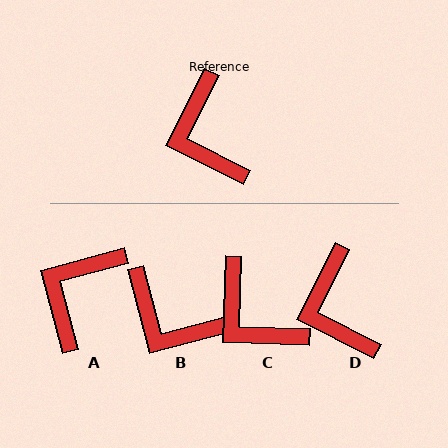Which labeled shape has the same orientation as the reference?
D.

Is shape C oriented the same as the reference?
No, it is off by about 25 degrees.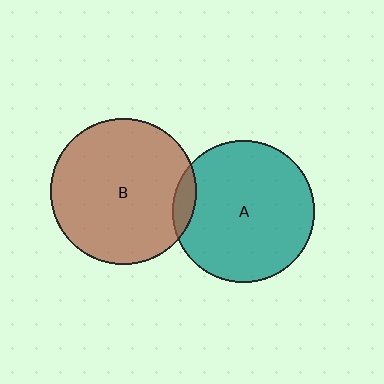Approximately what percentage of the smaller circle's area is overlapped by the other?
Approximately 5%.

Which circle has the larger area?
Circle B (brown).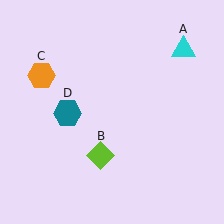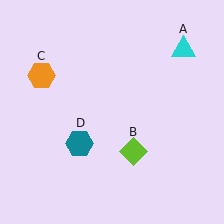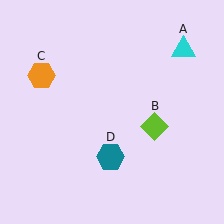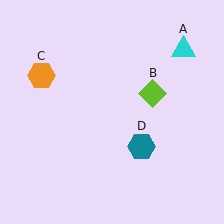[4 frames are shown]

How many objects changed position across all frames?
2 objects changed position: lime diamond (object B), teal hexagon (object D).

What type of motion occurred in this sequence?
The lime diamond (object B), teal hexagon (object D) rotated counterclockwise around the center of the scene.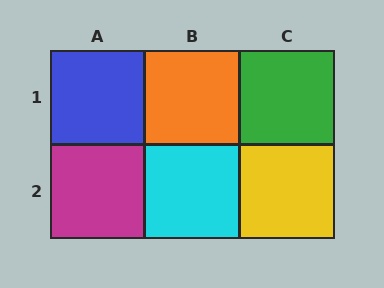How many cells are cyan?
1 cell is cyan.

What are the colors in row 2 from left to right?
Magenta, cyan, yellow.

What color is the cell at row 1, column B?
Orange.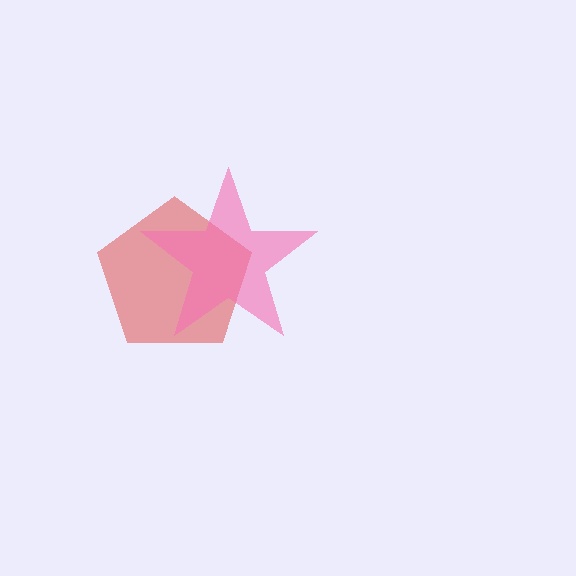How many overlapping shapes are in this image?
There are 2 overlapping shapes in the image.